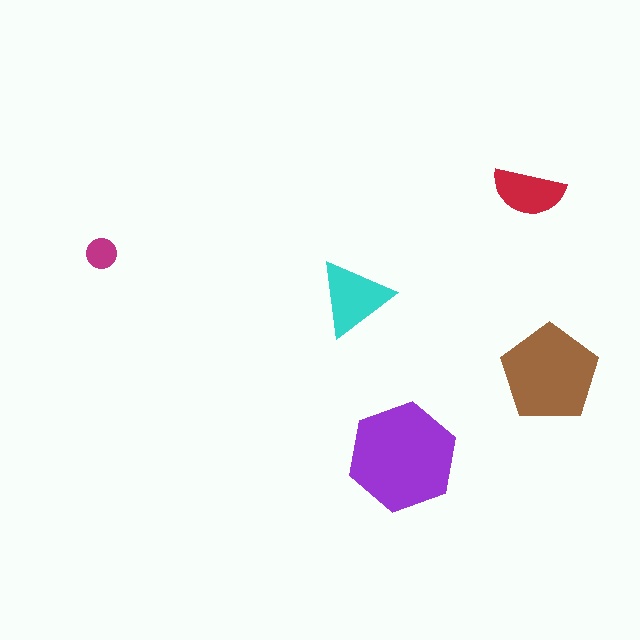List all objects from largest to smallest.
The purple hexagon, the brown pentagon, the cyan triangle, the red semicircle, the magenta circle.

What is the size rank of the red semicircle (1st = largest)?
4th.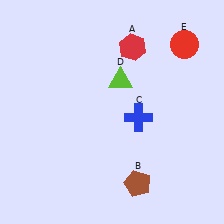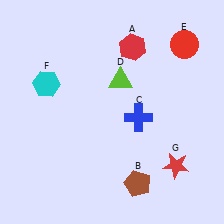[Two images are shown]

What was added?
A cyan hexagon (F), a red star (G) were added in Image 2.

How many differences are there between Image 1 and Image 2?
There are 2 differences between the two images.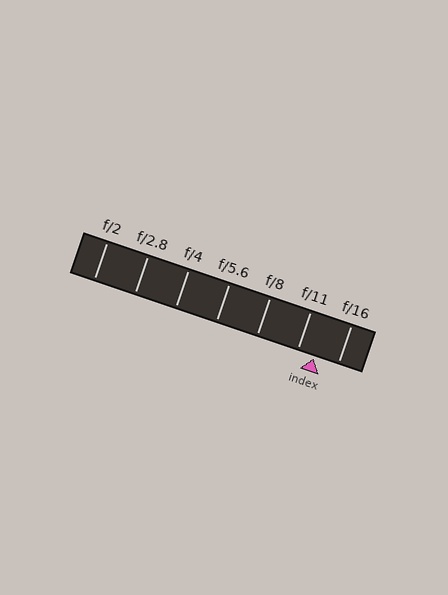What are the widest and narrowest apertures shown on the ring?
The widest aperture shown is f/2 and the narrowest is f/16.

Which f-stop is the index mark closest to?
The index mark is closest to f/11.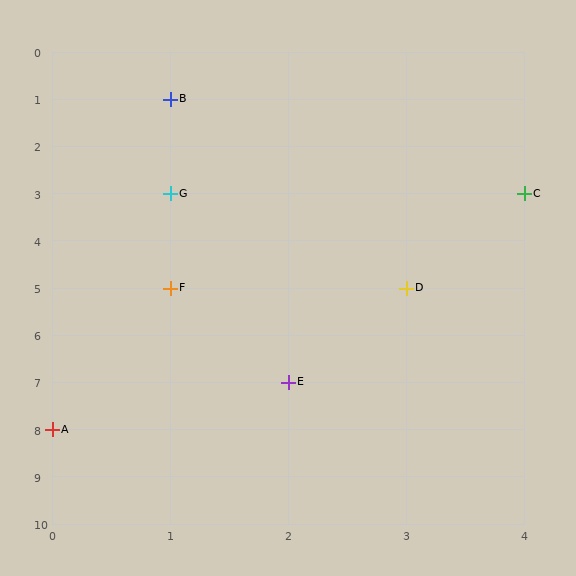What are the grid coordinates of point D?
Point D is at grid coordinates (3, 5).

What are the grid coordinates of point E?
Point E is at grid coordinates (2, 7).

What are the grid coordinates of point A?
Point A is at grid coordinates (0, 8).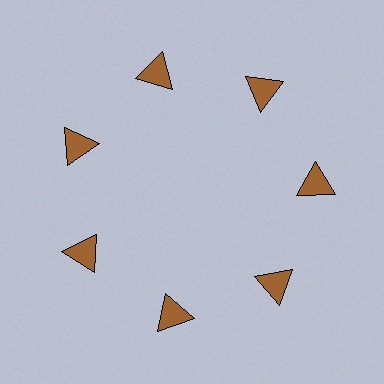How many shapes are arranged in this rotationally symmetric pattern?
There are 7 shapes, arranged in 7 groups of 1.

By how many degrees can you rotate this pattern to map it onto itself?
The pattern maps onto itself every 51 degrees of rotation.